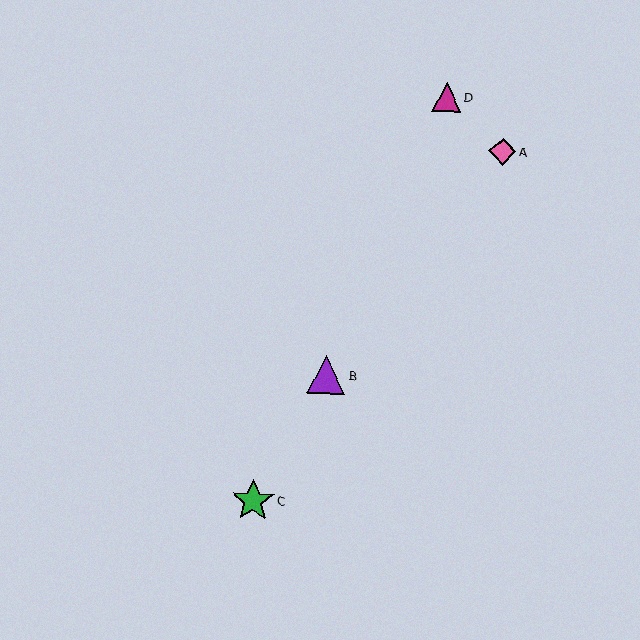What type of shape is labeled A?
Shape A is a pink diamond.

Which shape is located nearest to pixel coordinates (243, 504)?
The green star (labeled C) at (253, 501) is nearest to that location.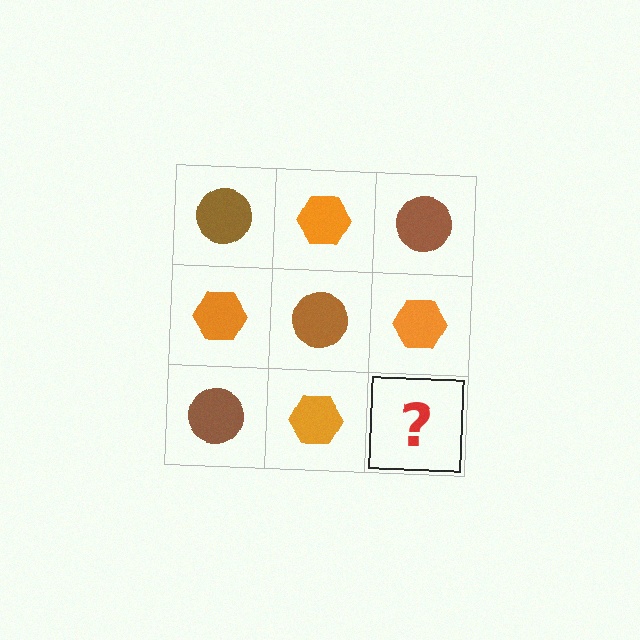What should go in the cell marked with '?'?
The missing cell should contain a brown circle.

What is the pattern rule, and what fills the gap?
The rule is that it alternates brown circle and orange hexagon in a checkerboard pattern. The gap should be filled with a brown circle.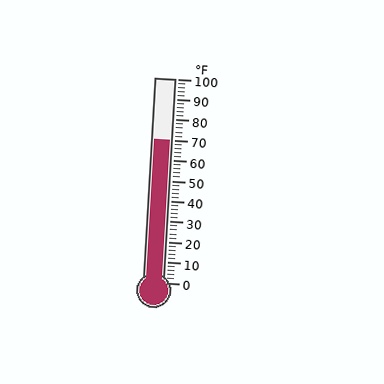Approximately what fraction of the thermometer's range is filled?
The thermometer is filled to approximately 70% of its range.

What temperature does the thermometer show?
The thermometer shows approximately 70°F.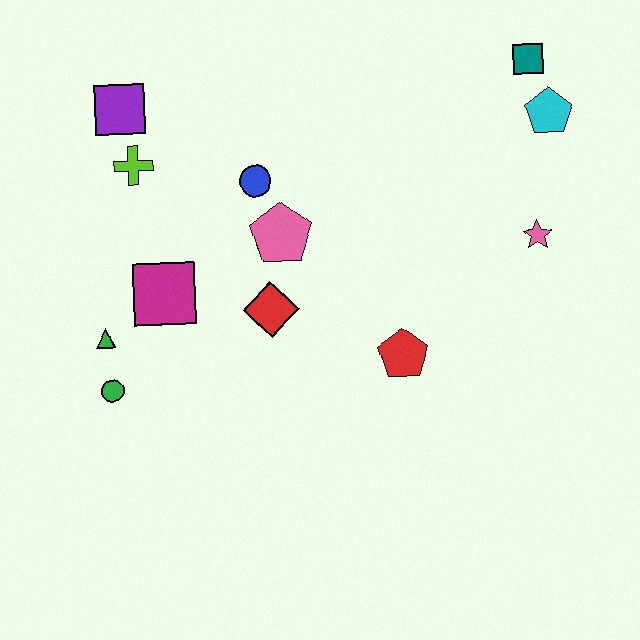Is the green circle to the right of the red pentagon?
No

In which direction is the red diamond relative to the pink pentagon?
The red diamond is below the pink pentagon.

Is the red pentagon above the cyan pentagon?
No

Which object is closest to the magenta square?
The green triangle is closest to the magenta square.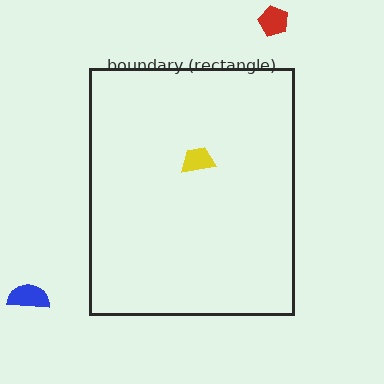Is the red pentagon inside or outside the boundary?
Outside.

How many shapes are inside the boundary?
1 inside, 2 outside.